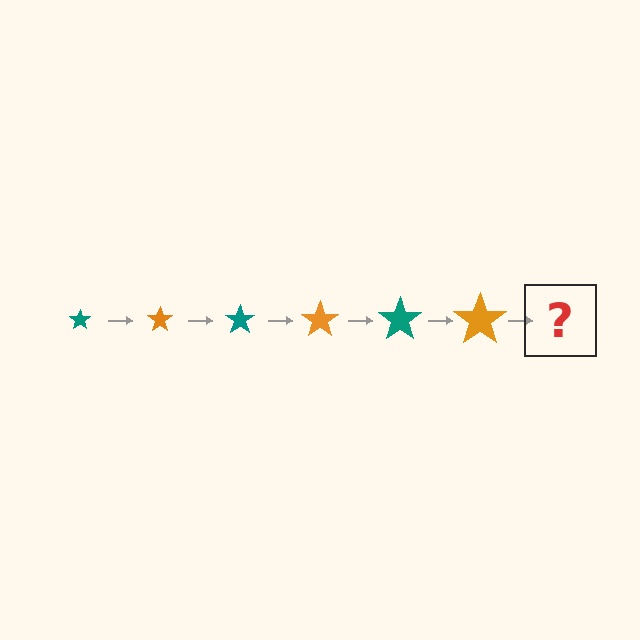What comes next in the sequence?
The next element should be a teal star, larger than the previous one.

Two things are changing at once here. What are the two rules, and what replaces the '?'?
The two rules are that the star grows larger each step and the color cycles through teal and orange. The '?' should be a teal star, larger than the previous one.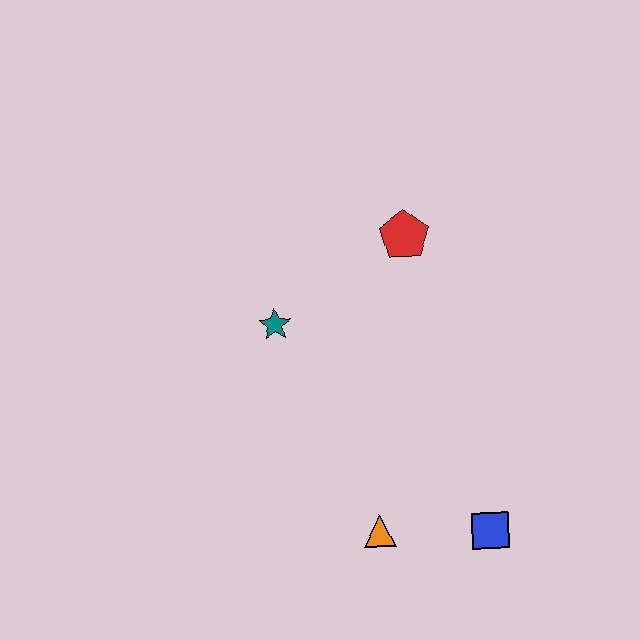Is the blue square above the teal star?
No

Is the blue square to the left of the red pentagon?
No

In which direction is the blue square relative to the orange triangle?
The blue square is to the right of the orange triangle.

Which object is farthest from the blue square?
The red pentagon is farthest from the blue square.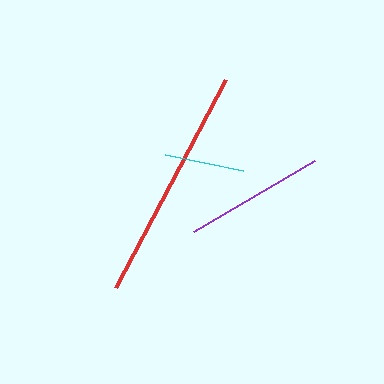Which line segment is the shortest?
The cyan line is the shortest at approximately 80 pixels.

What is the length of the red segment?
The red segment is approximately 236 pixels long.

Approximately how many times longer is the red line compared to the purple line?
The red line is approximately 1.7 times the length of the purple line.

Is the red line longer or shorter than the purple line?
The red line is longer than the purple line.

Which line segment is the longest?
The red line is the longest at approximately 236 pixels.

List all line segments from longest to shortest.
From longest to shortest: red, purple, cyan.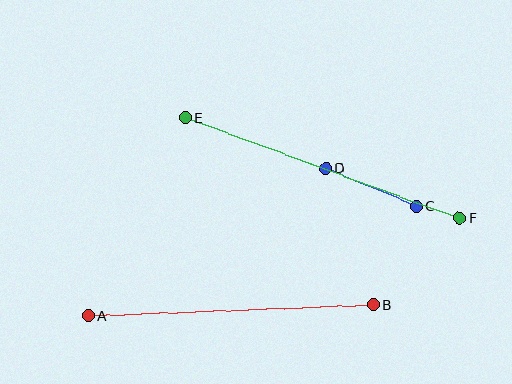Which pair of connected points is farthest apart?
Points E and F are farthest apart.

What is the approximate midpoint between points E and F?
The midpoint is at approximately (323, 168) pixels.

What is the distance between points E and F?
The distance is approximately 292 pixels.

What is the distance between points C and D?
The distance is approximately 98 pixels.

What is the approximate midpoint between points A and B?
The midpoint is at approximately (231, 310) pixels.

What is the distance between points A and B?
The distance is approximately 285 pixels.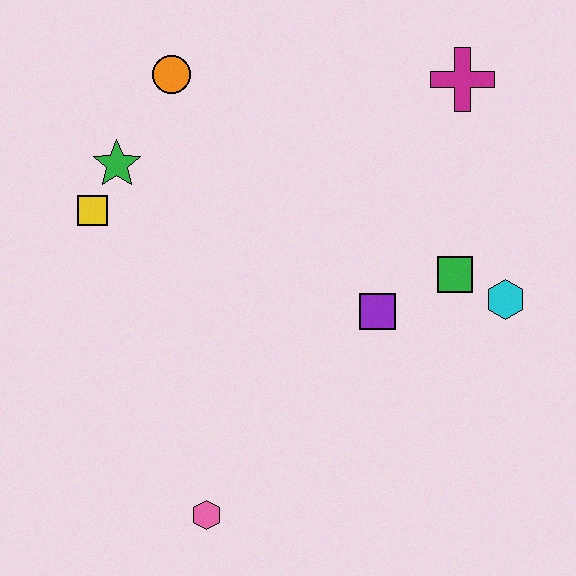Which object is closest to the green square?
The cyan hexagon is closest to the green square.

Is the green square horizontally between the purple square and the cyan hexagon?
Yes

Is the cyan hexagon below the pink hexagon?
No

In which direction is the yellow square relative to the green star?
The yellow square is below the green star.